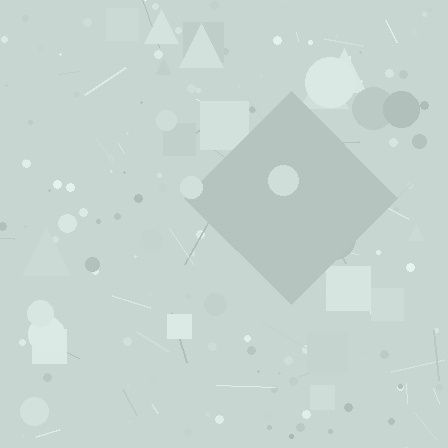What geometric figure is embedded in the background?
A diamond is embedded in the background.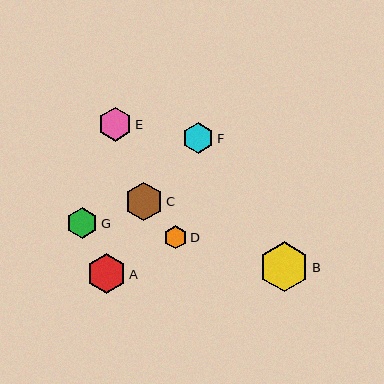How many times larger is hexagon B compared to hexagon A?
Hexagon B is approximately 1.3 times the size of hexagon A.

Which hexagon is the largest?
Hexagon B is the largest with a size of approximately 49 pixels.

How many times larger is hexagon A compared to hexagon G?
Hexagon A is approximately 1.3 times the size of hexagon G.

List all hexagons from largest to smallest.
From largest to smallest: B, A, C, E, F, G, D.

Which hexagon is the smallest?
Hexagon D is the smallest with a size of approximately 24 pixels.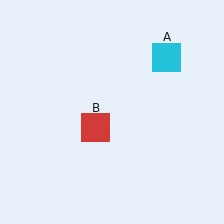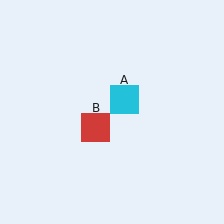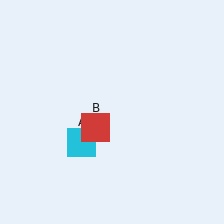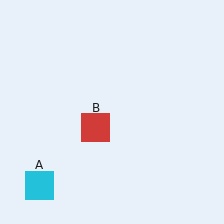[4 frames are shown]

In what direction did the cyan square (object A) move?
The cyan square (object A) moved down and to the left.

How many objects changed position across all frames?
1 object changed position: cyan square (object A).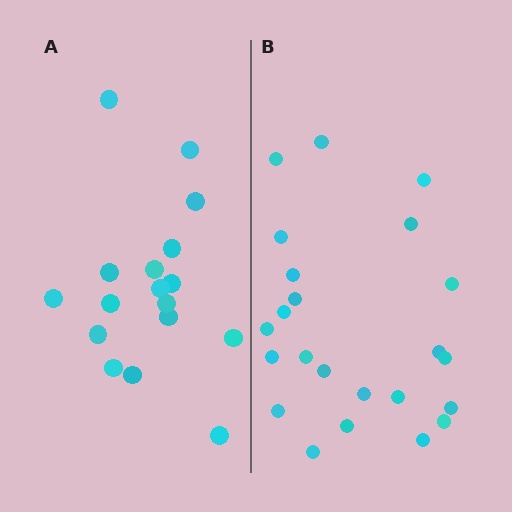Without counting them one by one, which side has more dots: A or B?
Region B (the right region) has more dots.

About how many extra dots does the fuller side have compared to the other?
Region B has about 6 more dots than region A.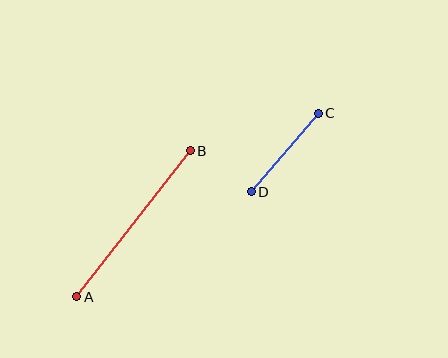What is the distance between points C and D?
The distance is approximately 103 pixels.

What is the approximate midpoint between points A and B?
The midpoint is at approximately (133, 224) pixels.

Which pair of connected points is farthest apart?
Points A and B are farthest apart.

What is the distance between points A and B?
The distance is approximately 185 pixels.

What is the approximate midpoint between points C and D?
The midpoint is at approximately (285, 153) pixels.